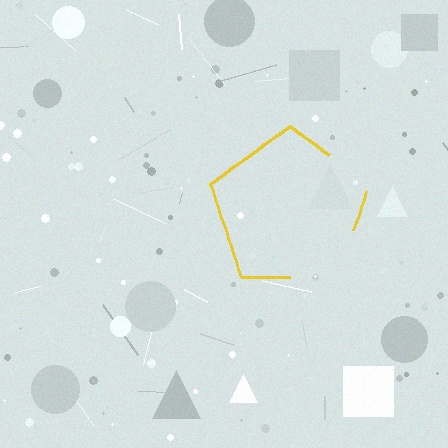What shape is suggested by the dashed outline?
The dashed outline suggests a pentagon.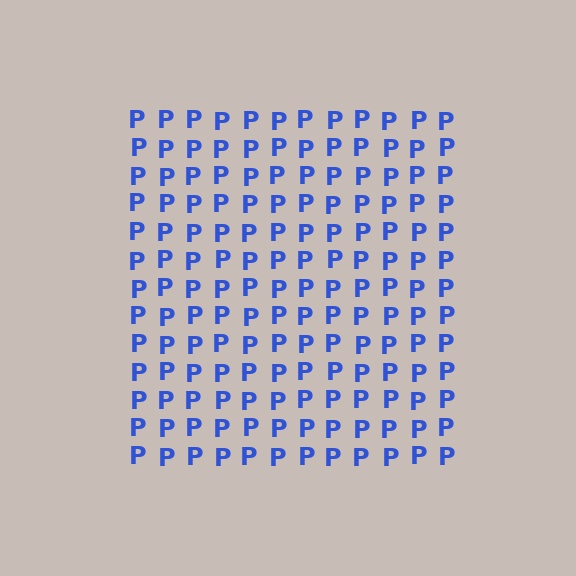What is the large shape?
The large shape is a square.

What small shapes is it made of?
It is made of small letter P's.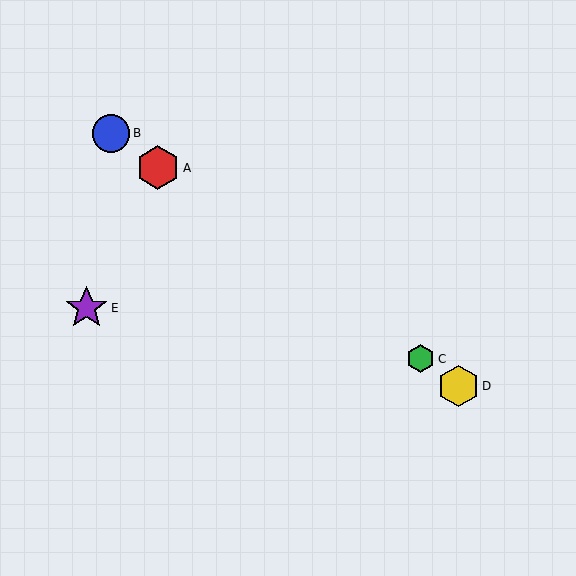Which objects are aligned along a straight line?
Objects A, B, C, D are aligned along a straight line.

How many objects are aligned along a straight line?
4 objects (A, B, C, D) are aligned along a straight line.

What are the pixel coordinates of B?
Object B is at (111, 133).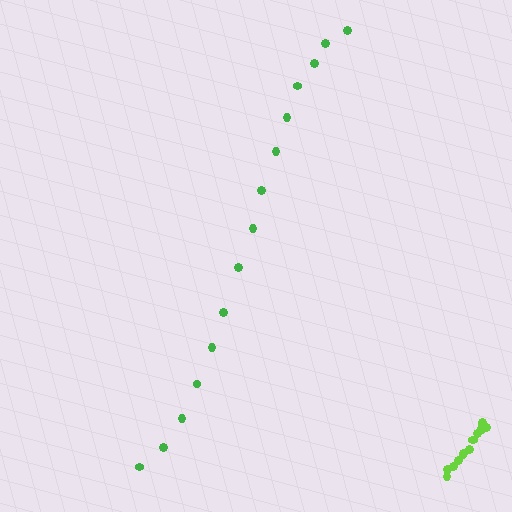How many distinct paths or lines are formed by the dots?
There are 2 distinct paths.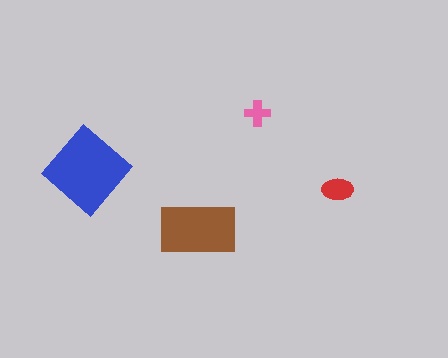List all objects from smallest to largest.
The pink cross, the red ellipse, the brown rectangle, the blue diamond.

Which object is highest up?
The pink cross is topmost.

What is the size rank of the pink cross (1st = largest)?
4th.